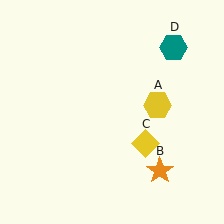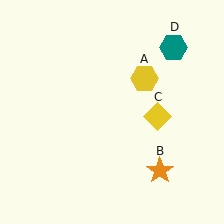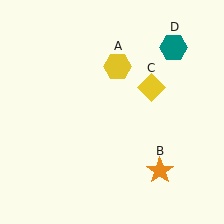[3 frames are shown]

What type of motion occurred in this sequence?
The yellow hexagon (object A), yellow diamond (object C) rotated counterclockwise around the center of the scene.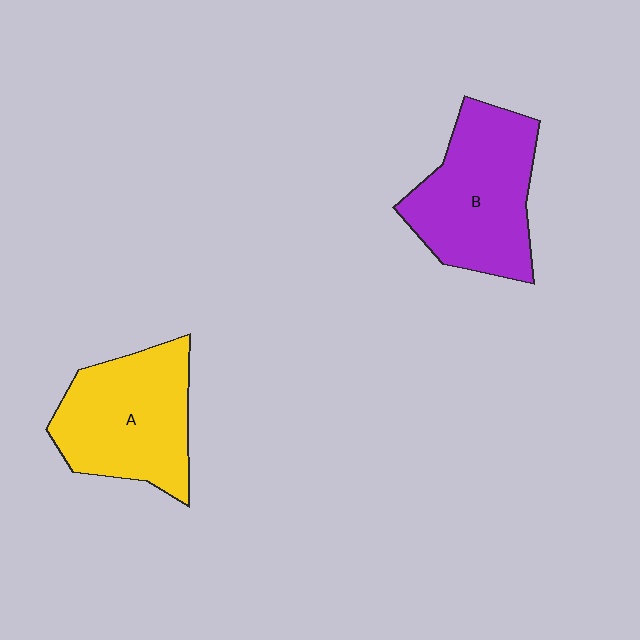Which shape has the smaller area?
Shape A (yellow).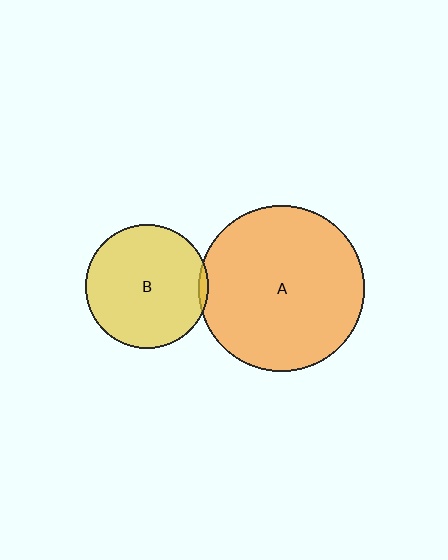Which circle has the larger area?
Circle A (orange).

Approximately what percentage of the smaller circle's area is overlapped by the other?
Approximately 5%.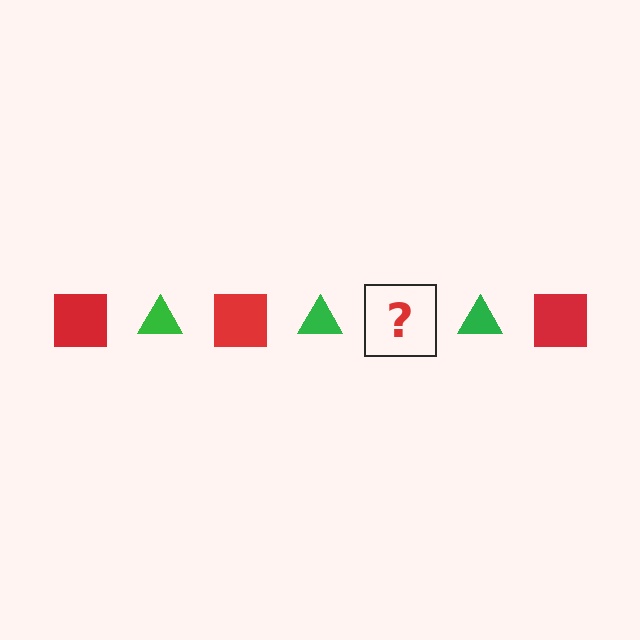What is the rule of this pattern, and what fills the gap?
The rule is that the pattern alternates between red square and green triangle. The gap should be filled with a red square.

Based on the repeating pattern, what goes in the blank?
The blank should be a red square.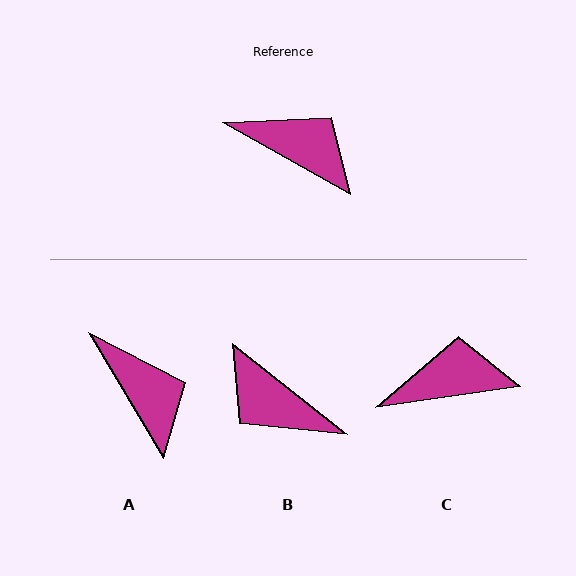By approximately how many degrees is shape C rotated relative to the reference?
Approximately 38 degrees counter-clockwise.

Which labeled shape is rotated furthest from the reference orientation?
B, about 171 degrees away.